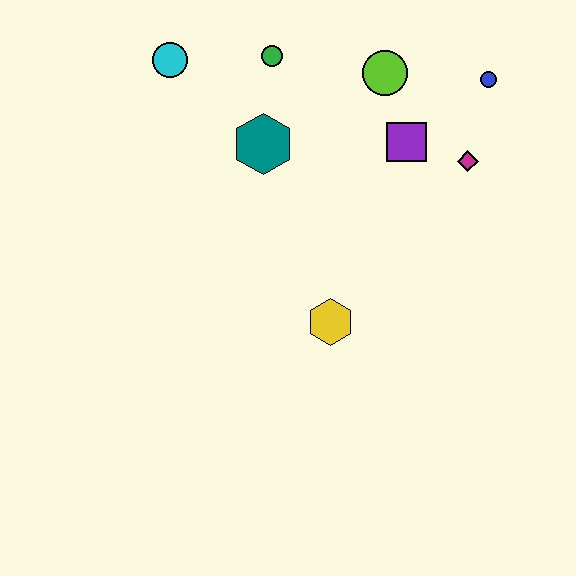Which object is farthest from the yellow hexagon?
The cyan circle is farthest from the yellow hexagon.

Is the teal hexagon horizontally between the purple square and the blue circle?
No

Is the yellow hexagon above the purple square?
No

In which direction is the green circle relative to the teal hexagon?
The green circle is above the teal hexagon.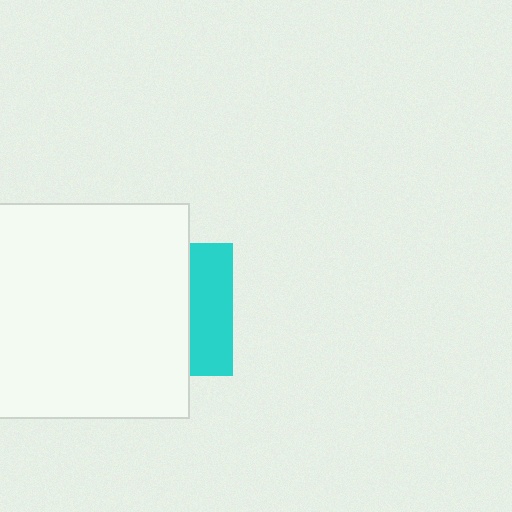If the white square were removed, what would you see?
You would see the complete cyan square.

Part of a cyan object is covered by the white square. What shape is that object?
It is a square.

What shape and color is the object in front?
The object in front is a white square.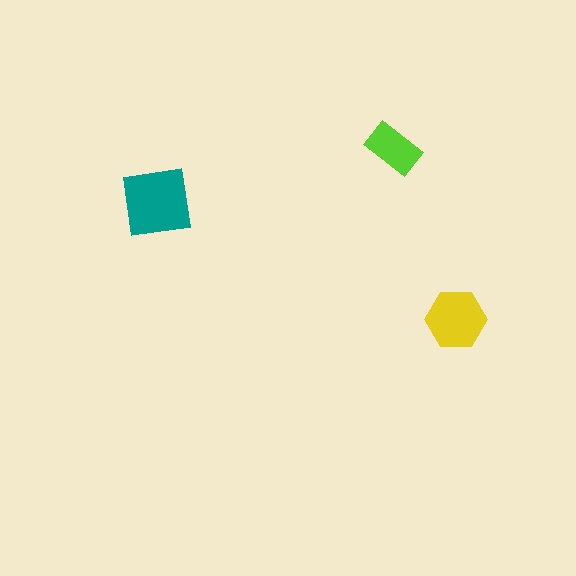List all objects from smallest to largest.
The lime rectangle, the yellow hexagon, the teal square.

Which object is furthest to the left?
The teal square is leftmost.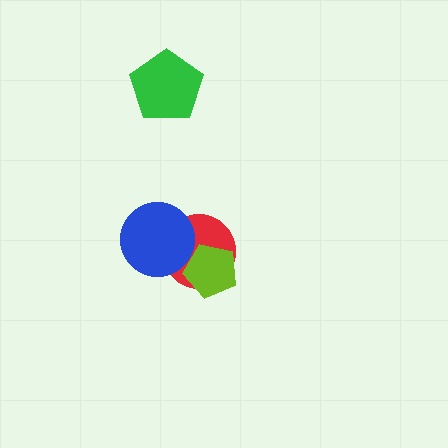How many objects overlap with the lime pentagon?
1 object overlaps with the lime pentagon.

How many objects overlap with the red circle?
2 objects overlap with the red circle.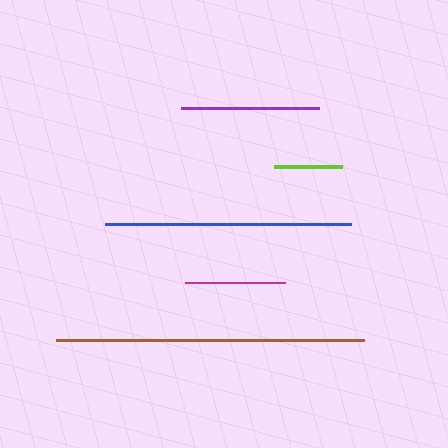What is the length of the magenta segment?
The magenta segment is approximately 100 pixels long.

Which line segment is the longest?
The brown line is the longest at approximately 308 pixels.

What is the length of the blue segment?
The blue segment is approximately 246 pixels long.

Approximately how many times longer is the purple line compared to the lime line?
The purple line is approximately 2.0 times the length of the lime line.